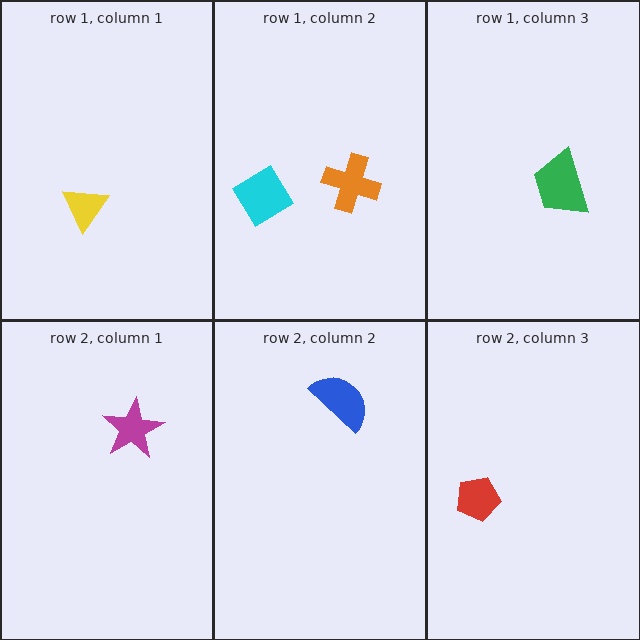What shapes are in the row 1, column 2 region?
The cyan diamond, the orange cross.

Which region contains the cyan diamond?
The row 1, column 2 region.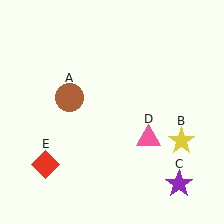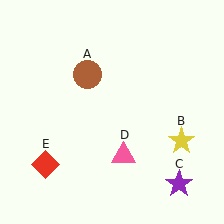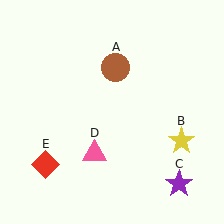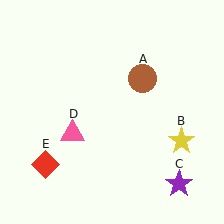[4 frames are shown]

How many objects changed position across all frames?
2 objects changed position: brown circle (object A), pink triangle (object D).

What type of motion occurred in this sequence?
The brown circle (object A), pink triangle (object D) rotated clockwise around the center of the scene.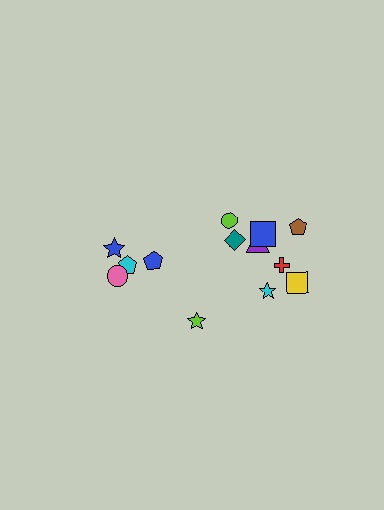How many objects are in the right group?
There are 8 objects.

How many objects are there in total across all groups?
There are 13 objects.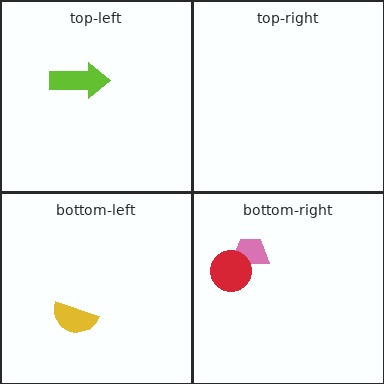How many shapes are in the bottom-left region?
1.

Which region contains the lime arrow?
The top-left region.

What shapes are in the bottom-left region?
The yellow semicircle.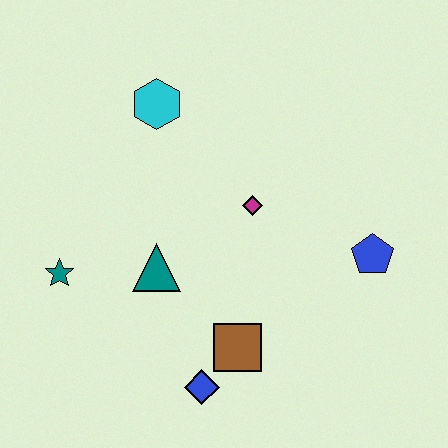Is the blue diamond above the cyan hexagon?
No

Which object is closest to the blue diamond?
The brown square is closest to the blue diamond.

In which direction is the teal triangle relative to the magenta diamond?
The teal triangle is to the left of the magenta diamond.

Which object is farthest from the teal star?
The blue pentagon is farthest from the teal star.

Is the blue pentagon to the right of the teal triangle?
Yes